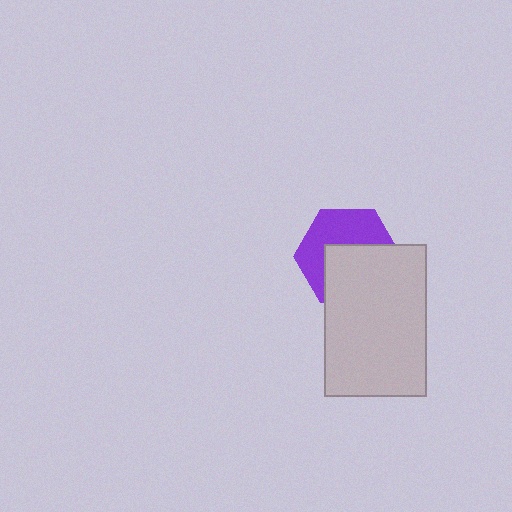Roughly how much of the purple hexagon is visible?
About half of it is visible (roughly 48%).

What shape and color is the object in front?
The object in front is a light gray rectangle.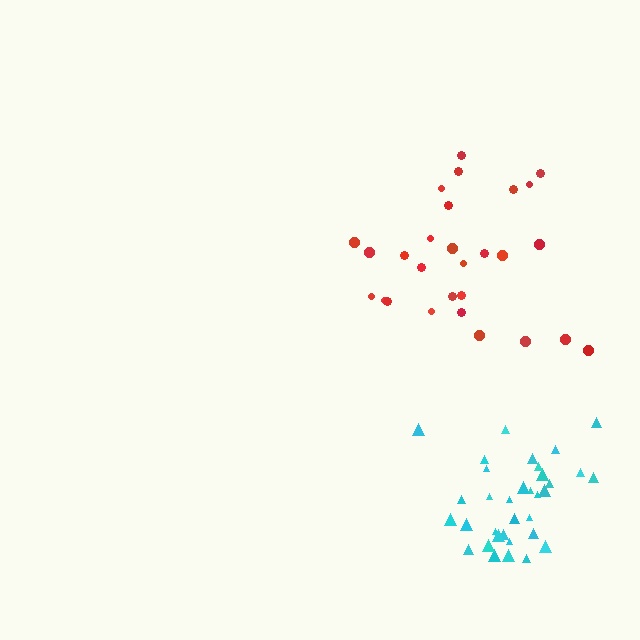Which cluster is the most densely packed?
Cyan.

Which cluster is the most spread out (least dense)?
Red.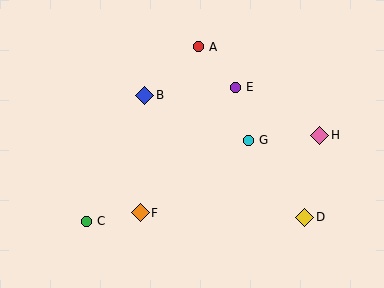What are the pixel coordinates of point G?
Point G is at (248, 140).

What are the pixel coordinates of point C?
Point C is at (86, 221).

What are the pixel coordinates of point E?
Point E is at (235, 87).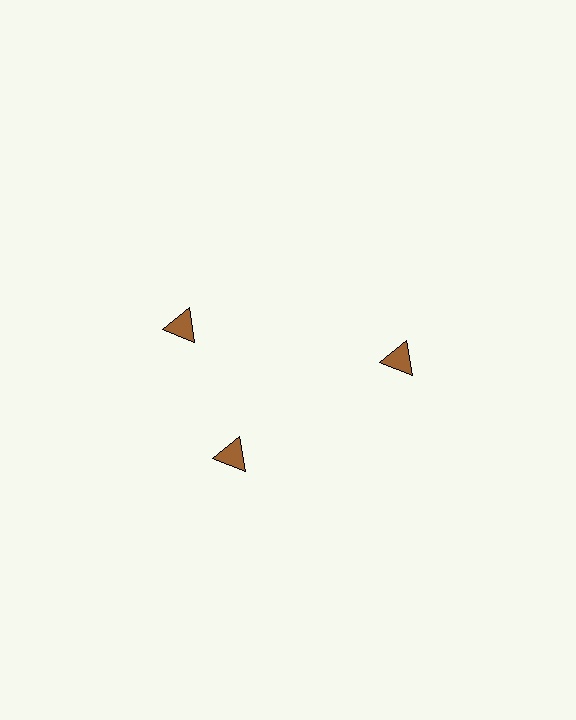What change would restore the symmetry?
The symmetry would be restored by rotating it back into even spacing with its neighbors so that all 3 triangles sit at equal angles and equal distance from the center.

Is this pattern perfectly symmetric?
No. The 3 brown triangles are arranged in a ring, but one element near the 11 o'clock position is rotated out of alignment along the ring, breaking the 3-fold rotational symmetry.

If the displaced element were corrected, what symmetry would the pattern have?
It would have 3-fold rotational symmetry — the pattern would map onto itself every 120 degrees.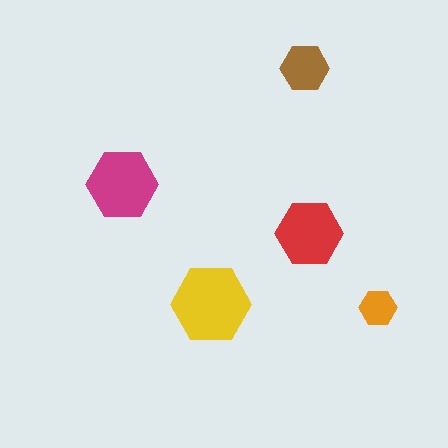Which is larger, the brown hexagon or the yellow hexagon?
The yellow one.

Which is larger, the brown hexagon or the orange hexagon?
The brown one.